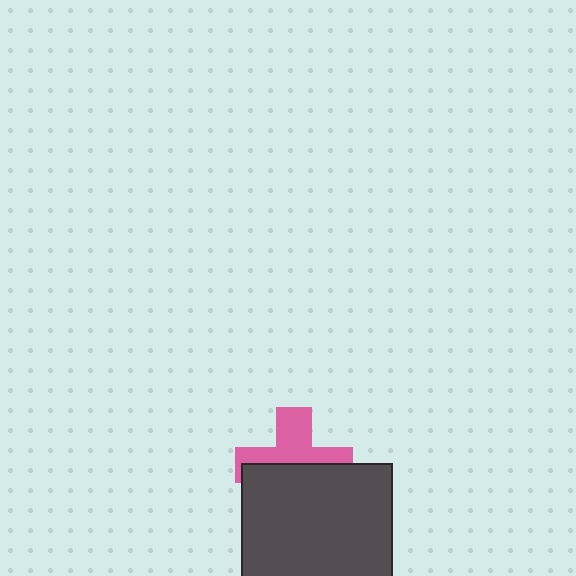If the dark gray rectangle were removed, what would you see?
You would see the complete pink cross.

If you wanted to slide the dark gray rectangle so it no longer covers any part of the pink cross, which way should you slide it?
Slide it down — that is the most direct way to separate the two shapes.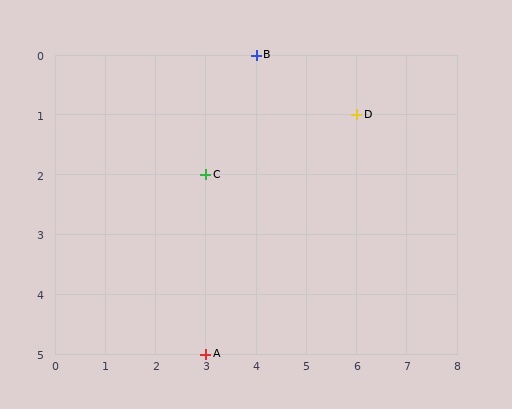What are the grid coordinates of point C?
Point C is at grid coordinates (3, 2).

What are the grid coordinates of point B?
Point B is at grid coordinates (4, 0).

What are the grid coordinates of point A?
Point A is at grid coordinates (3, 5).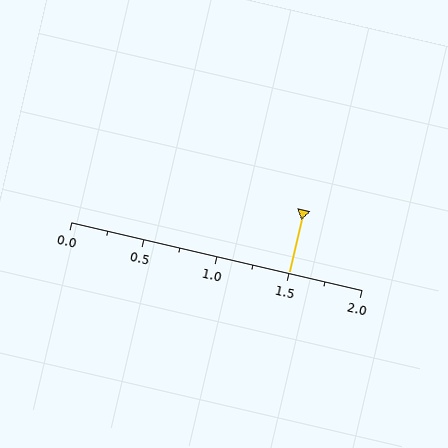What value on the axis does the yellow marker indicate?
The marker indicates approximately 1.5.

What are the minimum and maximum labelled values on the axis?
The axis runs from 0.0 to 2.0.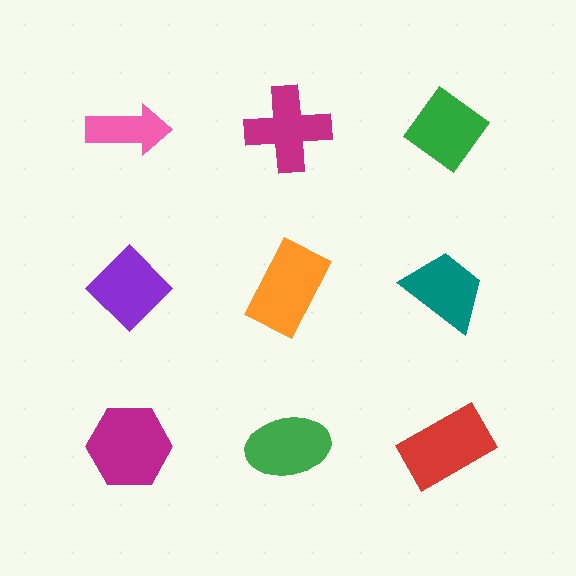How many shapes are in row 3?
3 shapes.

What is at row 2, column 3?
A teal trapezoid.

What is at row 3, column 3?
A red rectangle.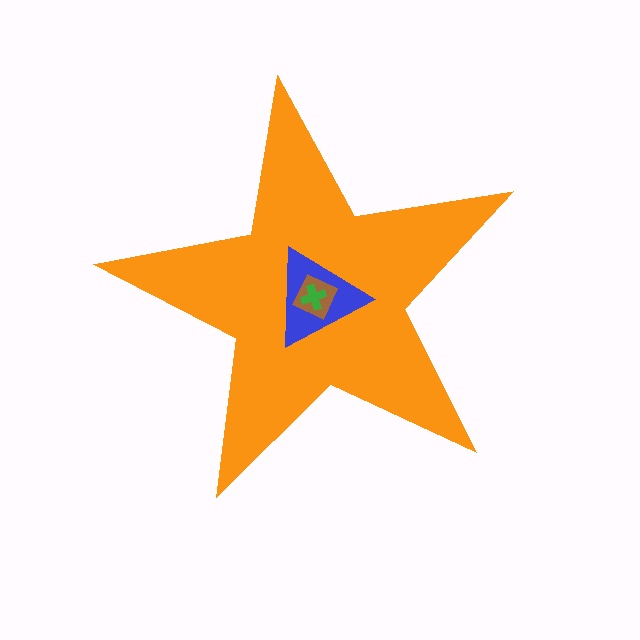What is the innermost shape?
The green cross.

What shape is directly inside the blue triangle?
The brown square.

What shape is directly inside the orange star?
The blue triangle.